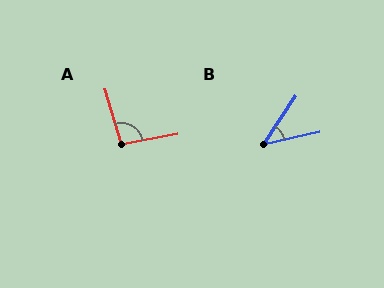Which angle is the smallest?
B, at approximately 44 degrees.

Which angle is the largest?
A, at approximately 97 degrees.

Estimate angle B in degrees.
Approximately 44 degrees.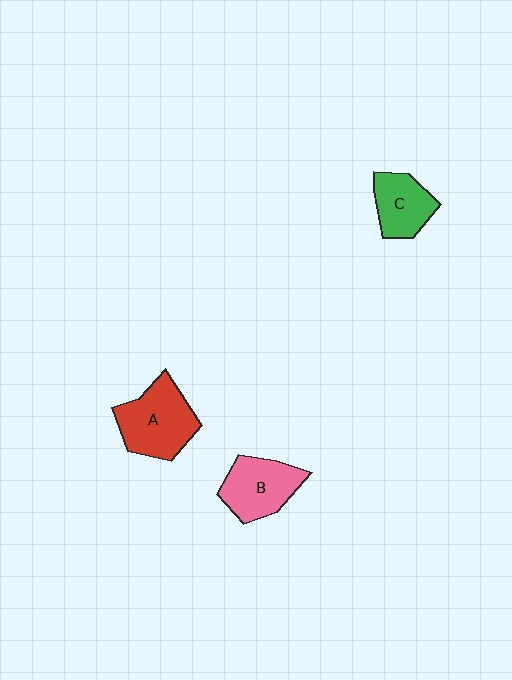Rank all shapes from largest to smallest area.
From largest to smallest: A (red), B (pink), C (green).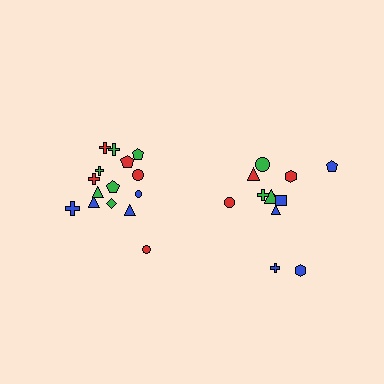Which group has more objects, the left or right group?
The left group.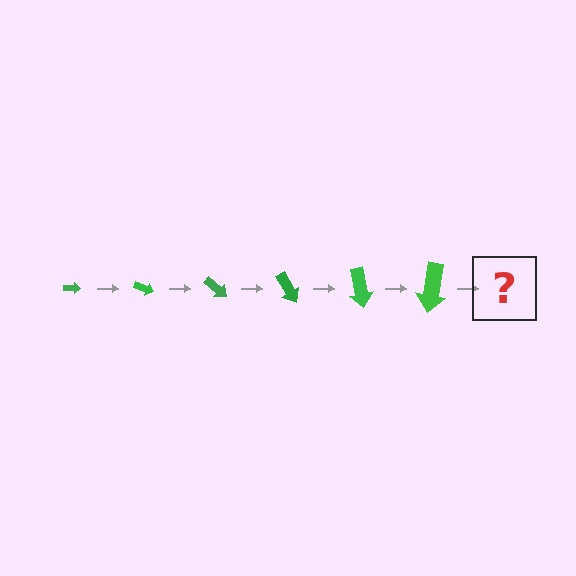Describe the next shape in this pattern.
It should be an arrow, larger than the previous one and rotated 120 degrees from the start.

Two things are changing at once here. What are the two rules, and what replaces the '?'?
The two rules are that the arrow grows larger each step and it rotates 20 degrees each step. The '?' should be an arrow, larger than the previous one and rotated 120 degrees from the start.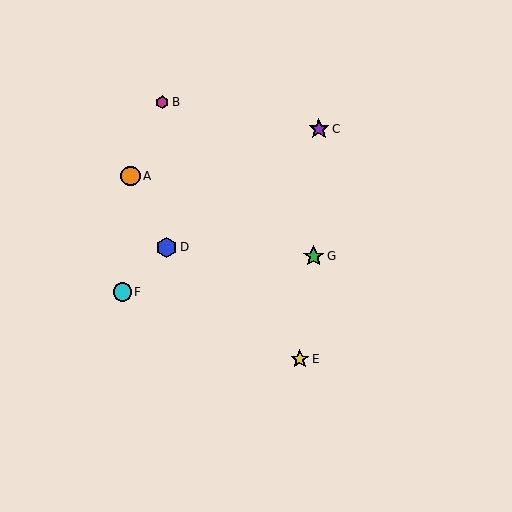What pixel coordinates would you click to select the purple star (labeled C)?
Click at (319, 129) to select the purple star C.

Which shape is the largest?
The green star (labeled G) is the largest.